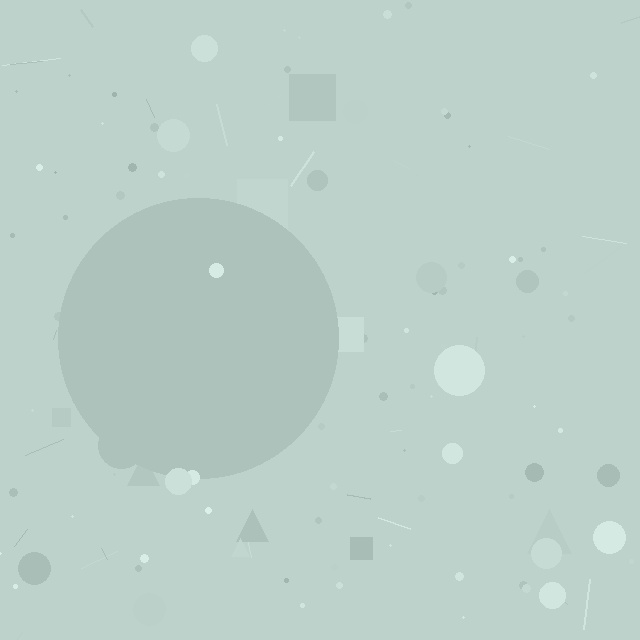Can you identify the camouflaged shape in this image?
The camouflaged shape is a circle.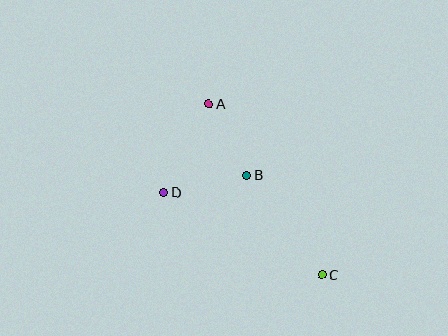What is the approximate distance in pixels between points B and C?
The distance between B and C is approximately 125 pixels.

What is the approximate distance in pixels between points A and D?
The distance between A and D is approximately 99 pixels.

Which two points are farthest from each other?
Points A and C are farthest from each other.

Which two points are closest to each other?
Points A and B are closest to each other.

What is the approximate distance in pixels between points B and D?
The distance between B and D is approximately 85 pixels.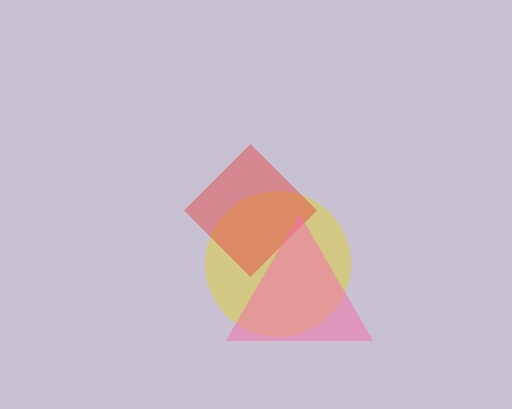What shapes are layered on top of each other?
The layered shapes are: a yellow circle, a red diamond, a pink triangle.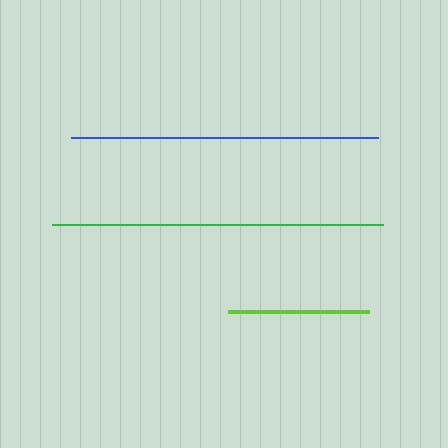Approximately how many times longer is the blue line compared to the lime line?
The blue line is approximately 2.2 times the length of the lime line.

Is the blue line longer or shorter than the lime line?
The blue line is longer than the lime line.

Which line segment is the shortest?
The lime line is the shortest at approximately 141 pixels.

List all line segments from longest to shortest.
From longest to shortest: green, blue, lime.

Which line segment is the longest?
The green line is the longest at approximately 331 pixels.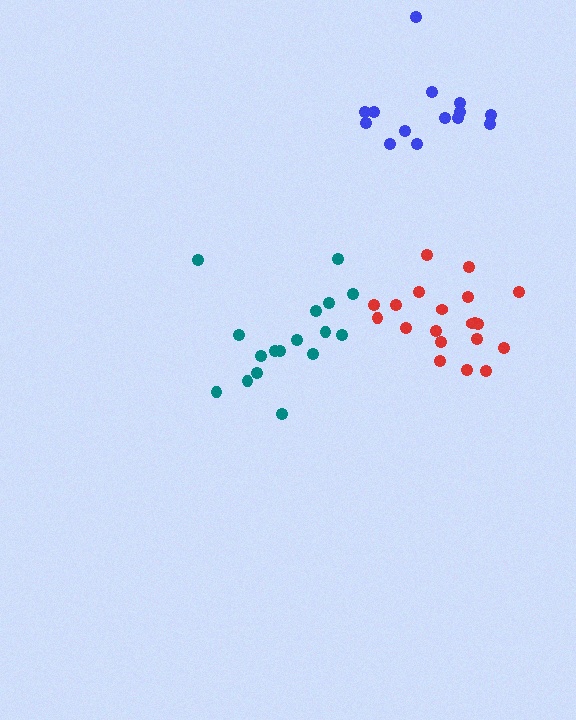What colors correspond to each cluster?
The clusters are colored: red, teal, blue.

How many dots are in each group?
Group 1: 20 dots, Group 2: 17 dots, Group 3: 14 dots (51 total).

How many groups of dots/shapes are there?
There are 3 groups.